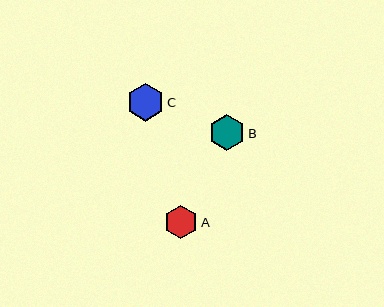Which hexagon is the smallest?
Hexagon A is the smallest with a size of approximately 34 pixels.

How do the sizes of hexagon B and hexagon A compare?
Hexagon B and hexagon A are approximately the same size.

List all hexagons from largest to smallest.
From largest to smallest: C, B, A.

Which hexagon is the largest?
Hexagon C is the largest with a size of approximately 38 pixels.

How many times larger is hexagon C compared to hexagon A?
Hexagon C is approximately 1.1 times the size of hexagon A.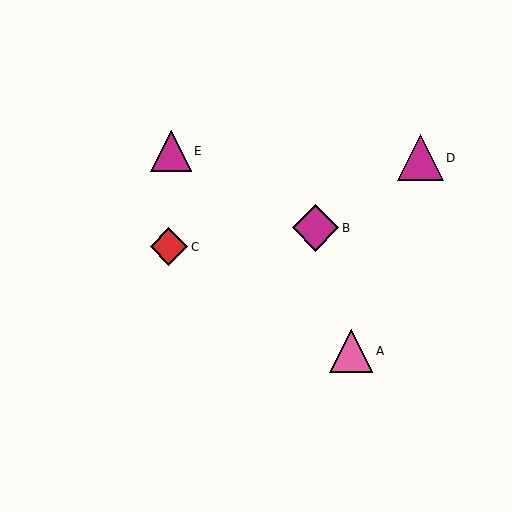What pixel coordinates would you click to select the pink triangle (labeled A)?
Click at (351, 351) to select the pink triangle A.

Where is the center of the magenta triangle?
The center of the magenta triangle is at (420, 158).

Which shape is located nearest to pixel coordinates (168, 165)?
The magenta triangle (labeled E) at (171, 151) is nearest to that location.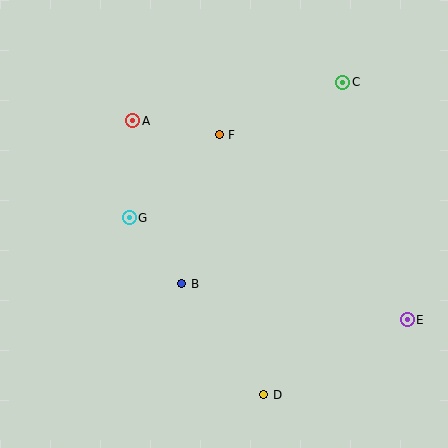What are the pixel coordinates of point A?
Point A is at (133, 121).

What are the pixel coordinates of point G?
Point G is at (129, 218).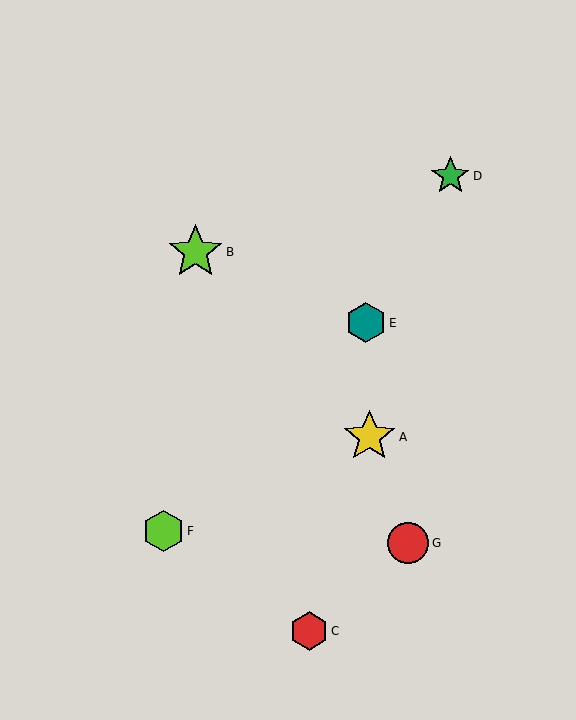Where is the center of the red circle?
The center of the red circle is at (408, 543).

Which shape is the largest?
The lime star (labeled B) is the largest.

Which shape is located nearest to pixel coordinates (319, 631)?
The red hexagon (labeled C) at (309, 631) is nearest to that location.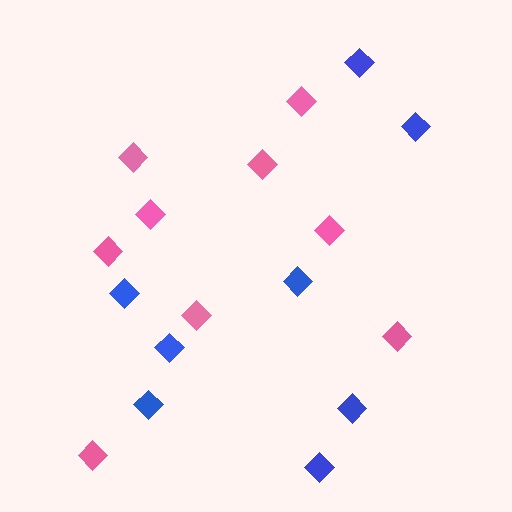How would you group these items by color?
There are 2 groups: one group of blue diamonds (8) and one group of pink diamonds (9).